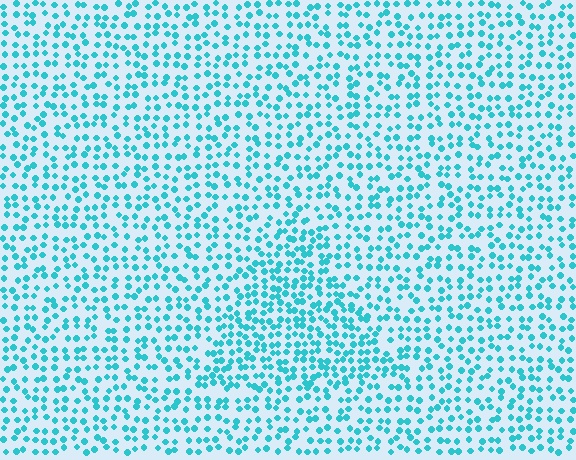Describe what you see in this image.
The image contains small cyan elements arranged at two different densities. A triangle-shaped region is visible where the elements are more densely packed than the surrounding area.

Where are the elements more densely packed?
The elements are more densely packed inside the triangle boundary.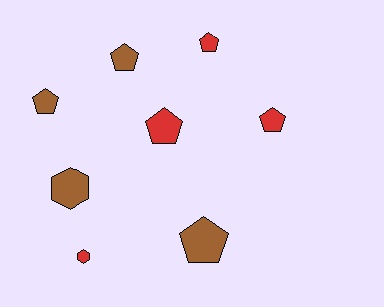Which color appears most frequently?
Red, with 4 objects.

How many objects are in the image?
There are 8 objects.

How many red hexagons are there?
There is 1 red hexagon.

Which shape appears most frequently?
Pentagon, with 6 objects.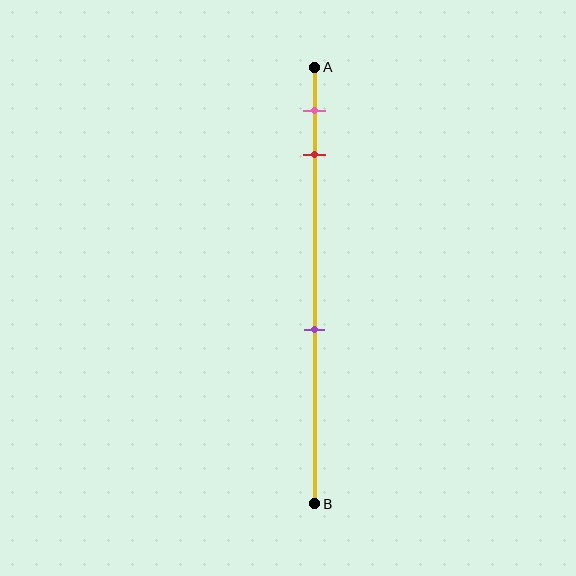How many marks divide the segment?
There are 3 marks dividing the segment.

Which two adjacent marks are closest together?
The pink and red marks are the closest adjacent pair.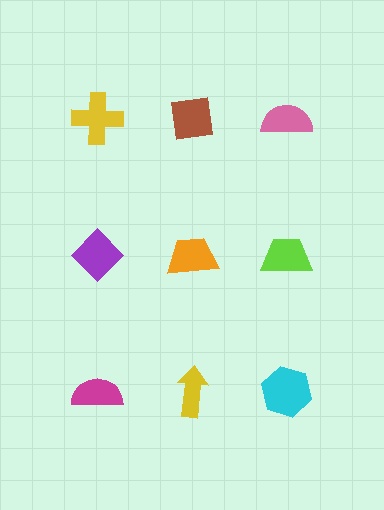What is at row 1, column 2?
A brown square.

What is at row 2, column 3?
A lime trapezoid.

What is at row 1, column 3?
A pink semicircle.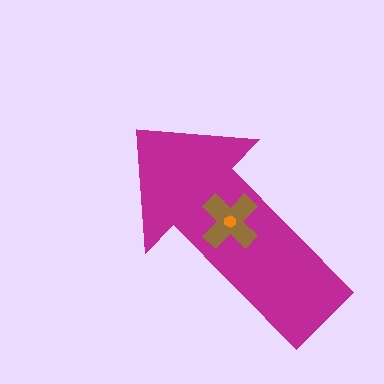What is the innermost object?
The orange hexagon.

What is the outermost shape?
The magenta arrow.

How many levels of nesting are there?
3.